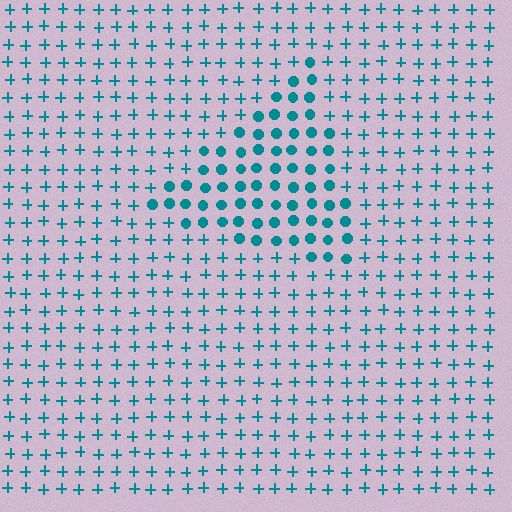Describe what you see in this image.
The image is filled with small teal elements arranged in a uniform grid. A triangle-shaped region contains circles, while the surrounding area contains plus signs. The boundary is defined purely by the change in element shape.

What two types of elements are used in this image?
The image uses circles inside the triangle region and plus signs outside it.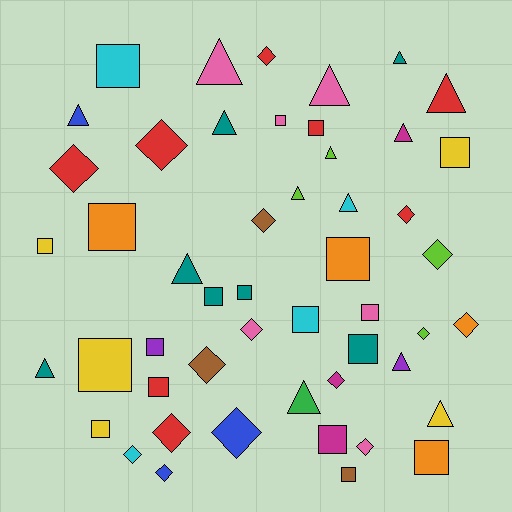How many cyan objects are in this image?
There are 4 cyan objects.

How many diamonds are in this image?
There are 16 diamonds.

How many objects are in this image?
There are 50 objects.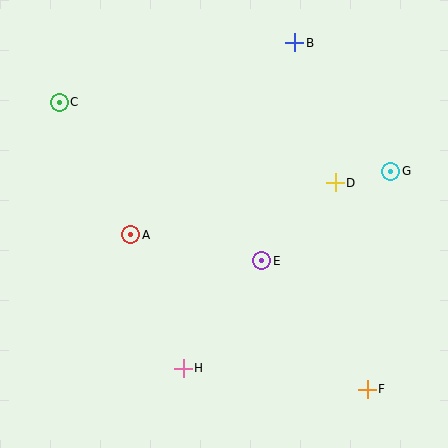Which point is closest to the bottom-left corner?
Point H is closest to the bottom-left corner.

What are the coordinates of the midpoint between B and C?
The midpoint between B and C is at (177, 73).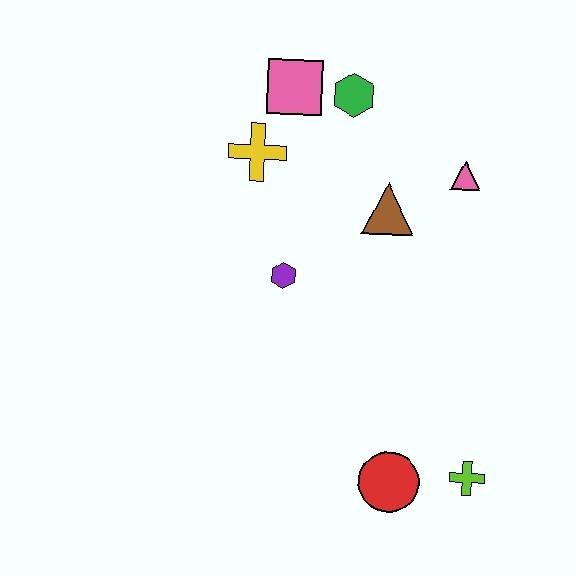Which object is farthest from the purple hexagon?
The lime cross is farthest from the purple hexagon.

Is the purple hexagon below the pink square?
Yes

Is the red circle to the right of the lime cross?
No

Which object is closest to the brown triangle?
The pink triangle is closest to the brown triangle.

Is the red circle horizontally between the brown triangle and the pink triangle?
Yes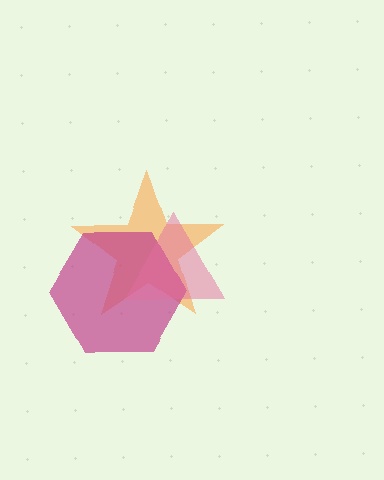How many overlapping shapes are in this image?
There are 3 overlapping shapes in the image.